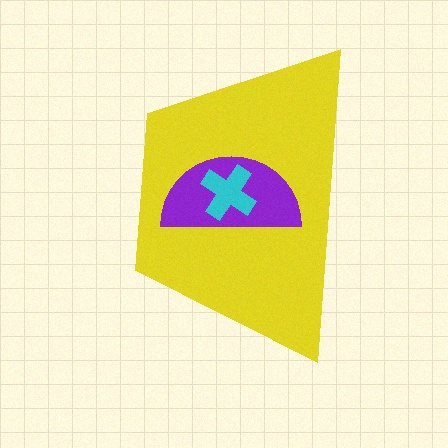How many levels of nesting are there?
3.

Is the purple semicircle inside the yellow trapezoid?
Yes.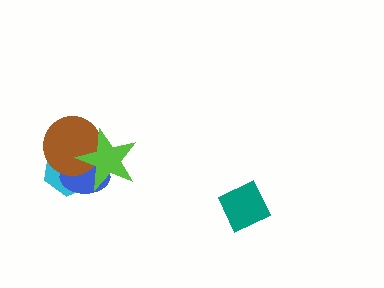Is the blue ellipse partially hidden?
Yes, it is partially covered by another shape.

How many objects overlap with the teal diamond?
0 objects overlap with the teal diamond.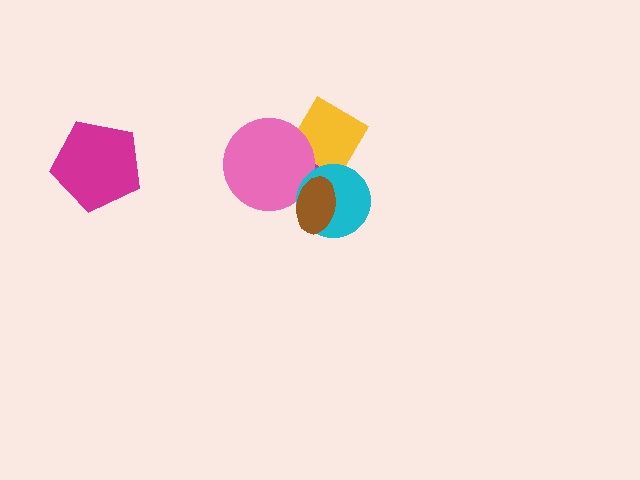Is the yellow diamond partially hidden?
Yes, it is partially covered by another shape.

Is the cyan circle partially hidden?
Yes, it is partially covered by another shape.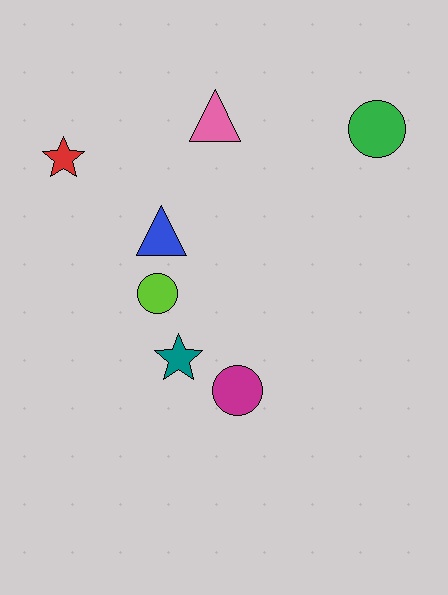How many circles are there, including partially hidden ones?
There are 3 circles.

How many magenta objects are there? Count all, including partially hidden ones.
There is 1 magenta object.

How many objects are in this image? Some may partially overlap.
There are 7 objects.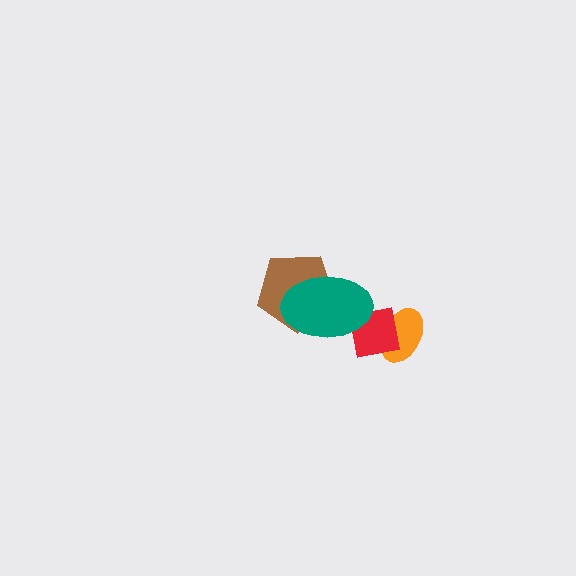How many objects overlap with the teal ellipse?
2 objects overlap with the teal ellipse.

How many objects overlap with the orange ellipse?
1 object overlaps with the orange ellipse.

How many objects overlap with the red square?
2 objects overlap with the red square.